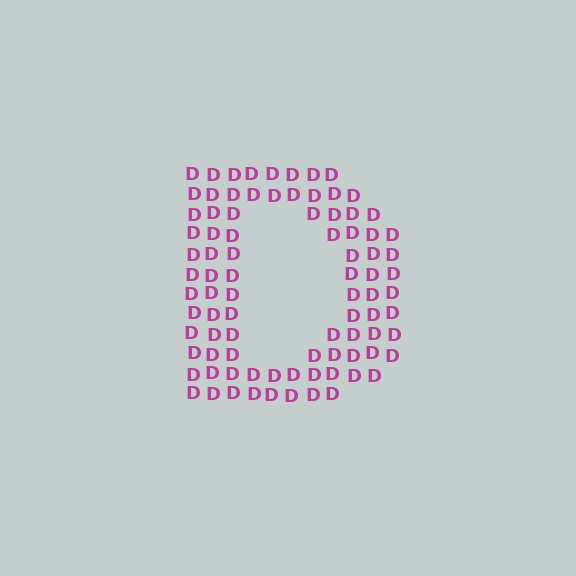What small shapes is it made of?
It is made of small letter D's.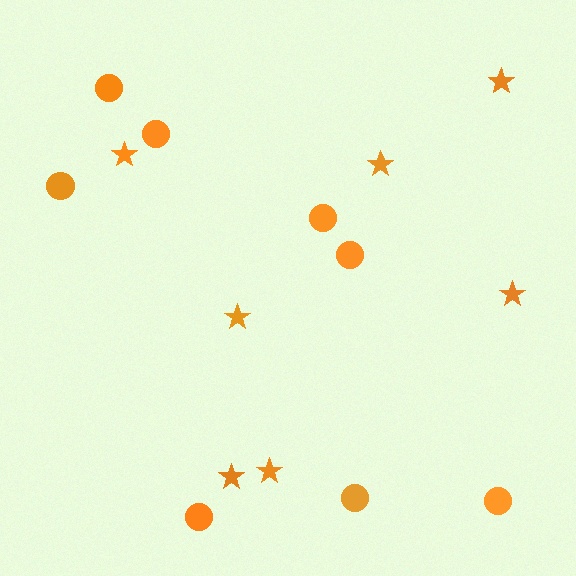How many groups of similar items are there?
There are 2 groups: one group of circles (8) and one group of stars (7).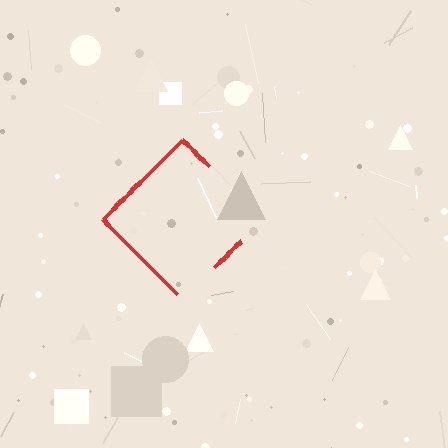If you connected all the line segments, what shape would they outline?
They would outline a diamond.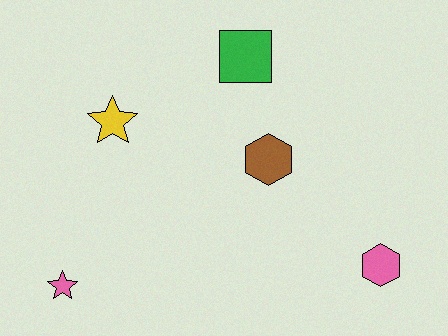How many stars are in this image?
There are 2 stars.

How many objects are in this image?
There are 5 objects.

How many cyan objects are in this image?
There are no cyan objects.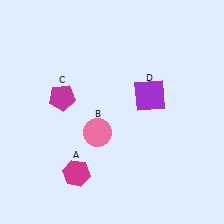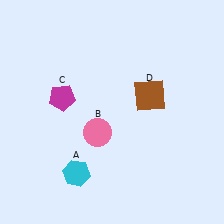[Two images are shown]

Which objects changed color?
A changed from magenta to cyan. D changed from purple to brown.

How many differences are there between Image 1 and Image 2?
There are 2 differences between the two images.